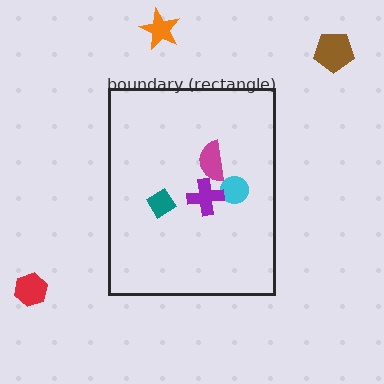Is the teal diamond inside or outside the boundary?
Inside.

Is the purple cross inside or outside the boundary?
Inside.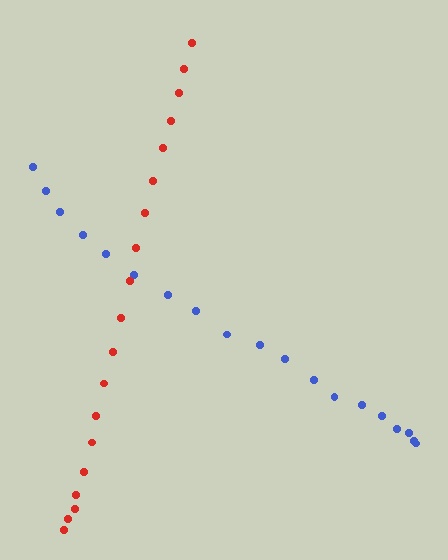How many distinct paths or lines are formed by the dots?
There are 2 distinct paths.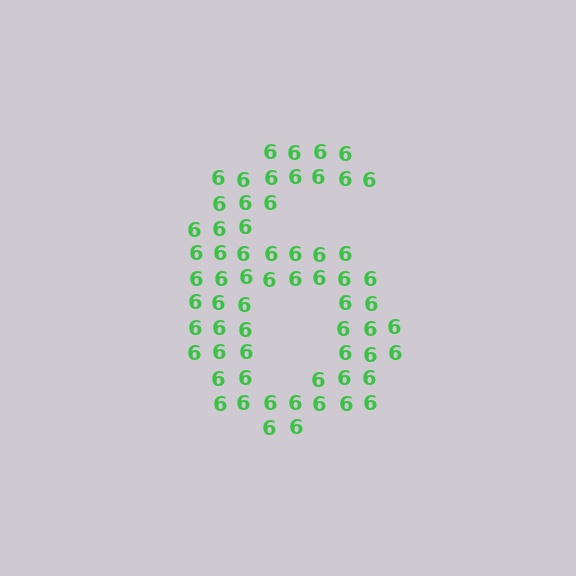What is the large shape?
The large shape is the digit 6.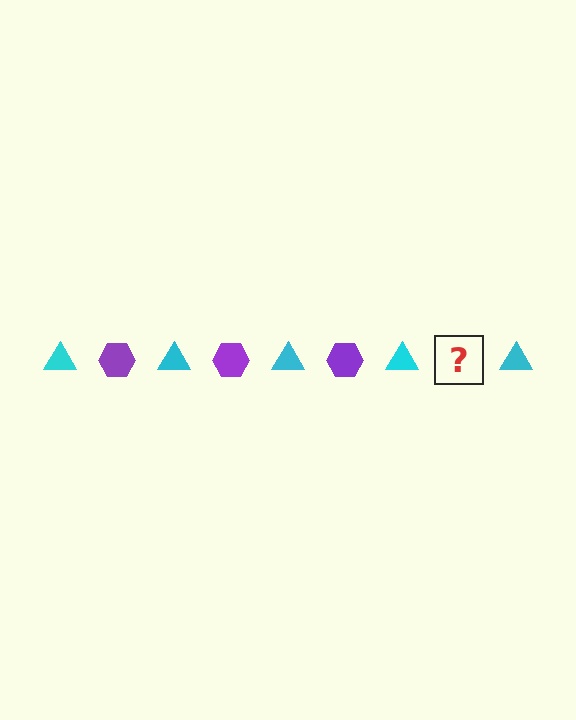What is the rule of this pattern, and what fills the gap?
The rule is that the pattern alternates between cyan triangle and purple hexagon. The gap should be filled with a purple hexagon.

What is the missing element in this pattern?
The missing element is a purple hexagon.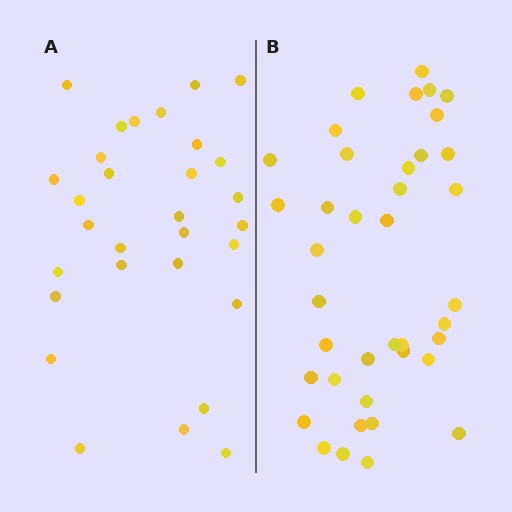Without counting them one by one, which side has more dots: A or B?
Region B (the right region) has more dots.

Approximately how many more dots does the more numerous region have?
Region B has roughly 8 or so more dots than region A.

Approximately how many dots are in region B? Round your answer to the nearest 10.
About 40 dots. (The exact count is 39, which rounds to 40.)